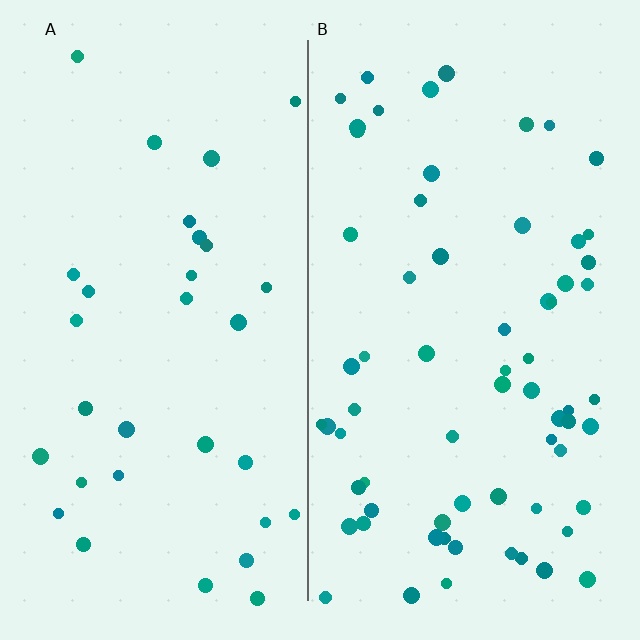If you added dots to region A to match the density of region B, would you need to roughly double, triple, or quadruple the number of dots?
Approximately double.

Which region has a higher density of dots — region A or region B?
B (the right).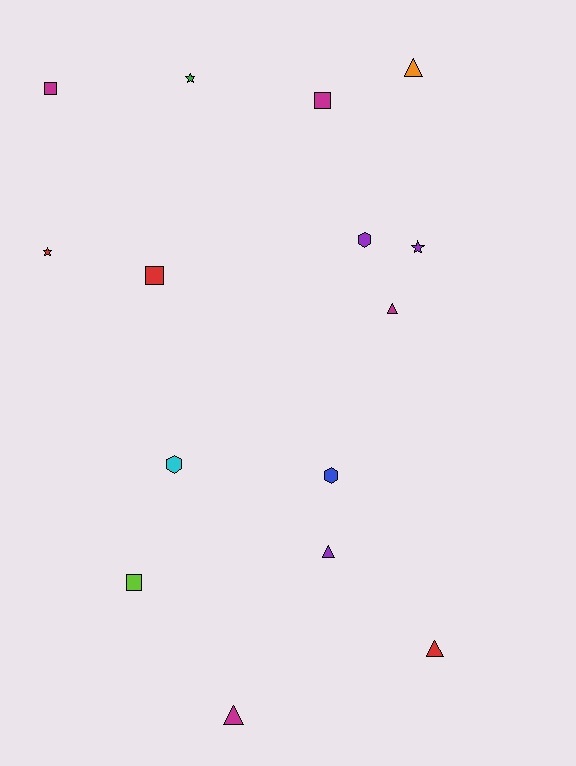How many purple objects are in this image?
There are 3 purple objects.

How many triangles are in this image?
There are 5 triangles.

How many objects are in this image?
There are 15 objects.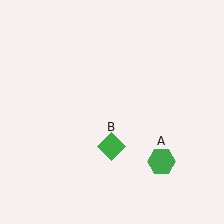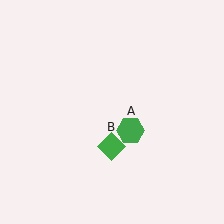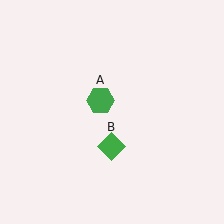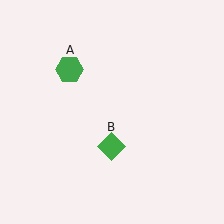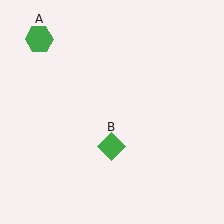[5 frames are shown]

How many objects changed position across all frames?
1 object changed position: green hexagon (object A).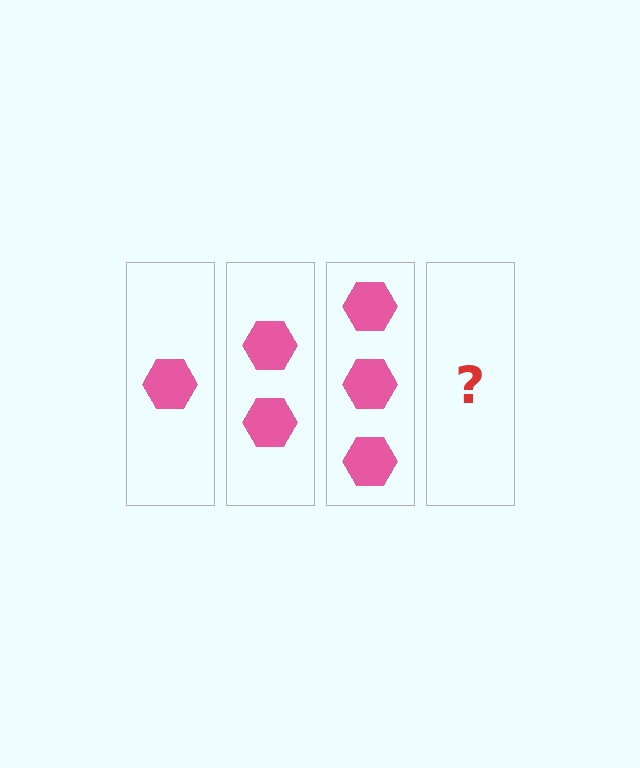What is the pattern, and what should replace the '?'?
The pattern is that each step adds one more hexagon. The '?' should be 4 hexagons.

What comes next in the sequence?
The next element should be 4 hexagons.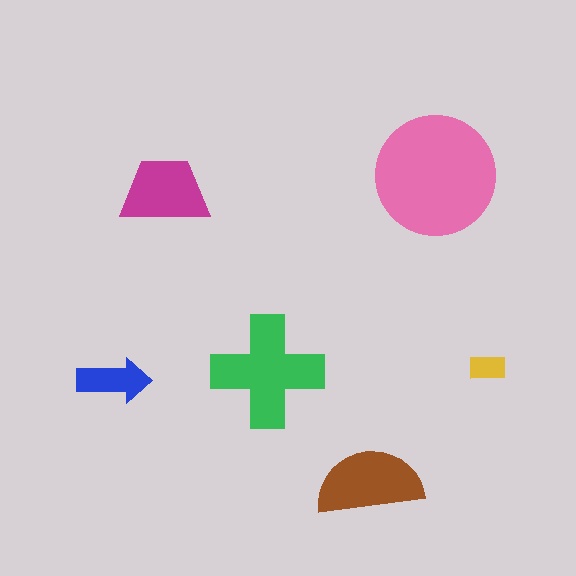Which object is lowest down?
The brown semicircle is bottommost.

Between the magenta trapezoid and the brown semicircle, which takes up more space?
The brown semicircle.